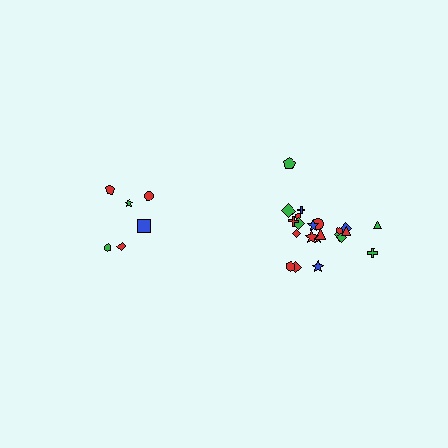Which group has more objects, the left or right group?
The right group.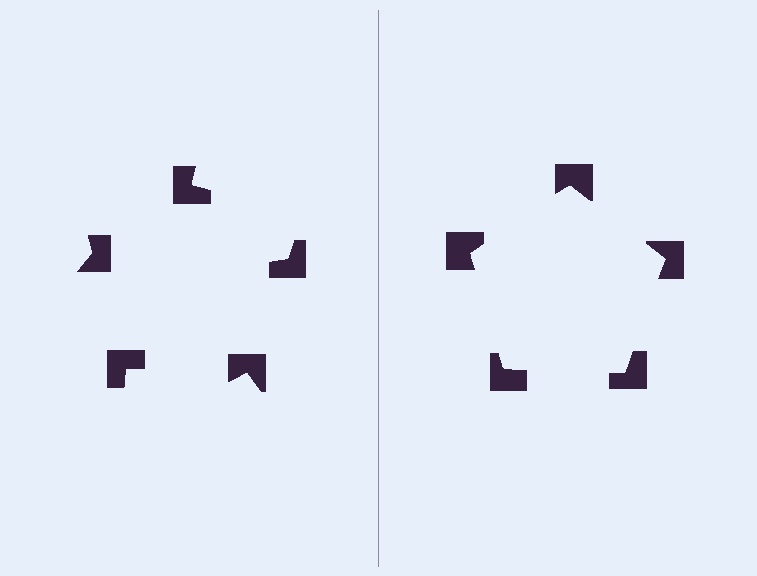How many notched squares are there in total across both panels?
10 — 5 on each side.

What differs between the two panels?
The notched squares are positioned identically on both sides; only the wedge orientations differ. On the right they align to a pentagon; on the left they are misaligned.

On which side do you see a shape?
An illusory pentagon appears on the right side. On the left side the wedge cuts are rotated, so no coherent shape forms.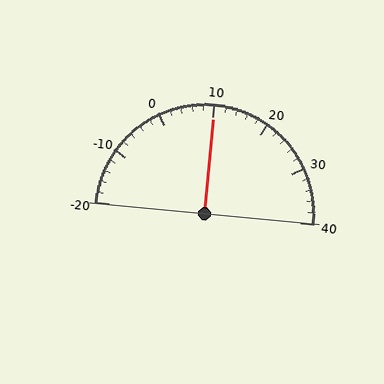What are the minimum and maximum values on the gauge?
The gauge ranges from -20 to 40.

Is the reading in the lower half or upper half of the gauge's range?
The reading is in the upper half of the range (-20 to 40).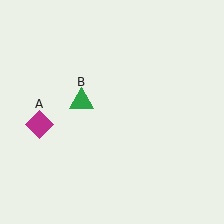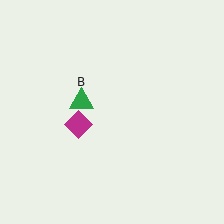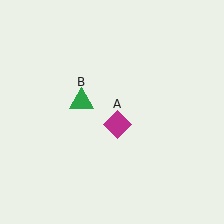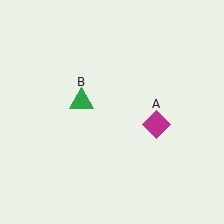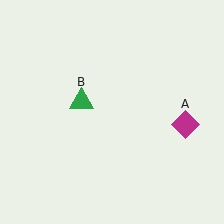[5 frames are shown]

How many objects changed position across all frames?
1 object changed position: magenta diamond (object A).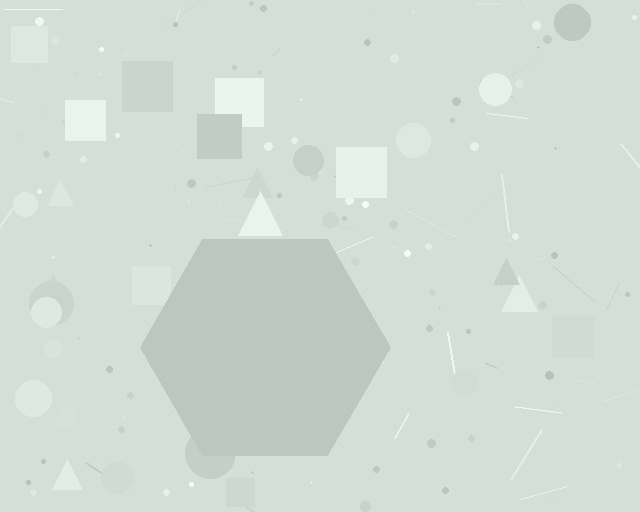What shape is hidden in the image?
A hexagon is hidden in the image.